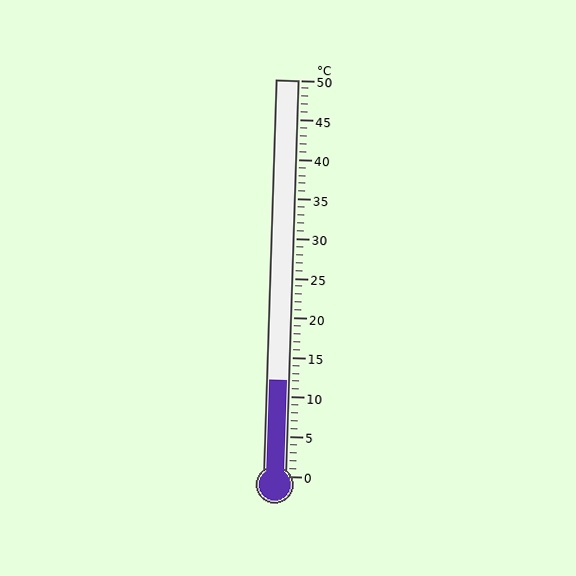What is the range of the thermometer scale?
The thermometer scale ranges from 0°C to 50°C.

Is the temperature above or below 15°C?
The temperature is below 15°C.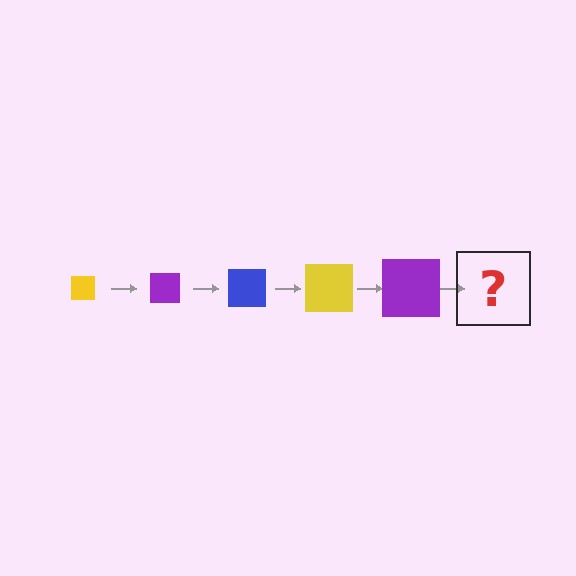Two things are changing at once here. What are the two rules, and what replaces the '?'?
The two rules are that the square grows larger each step and the color cycles through yellow, purple, and blue. The '?' should be a blue square, larger than the previous one.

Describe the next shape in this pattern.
It should be a blue square, larger than the previous one.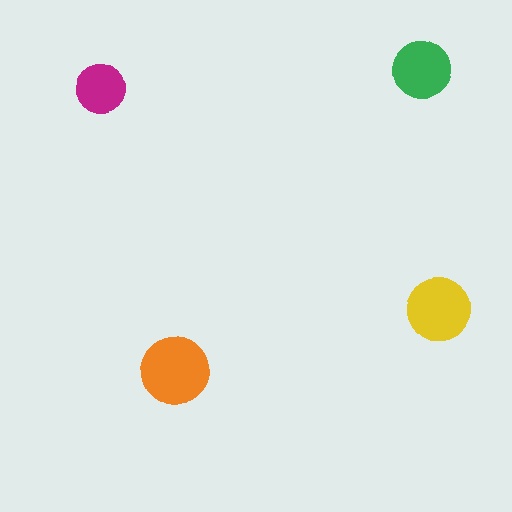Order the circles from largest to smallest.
the orange one, the yellow one, the green one, the magenta one.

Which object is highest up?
The green circle is topmost.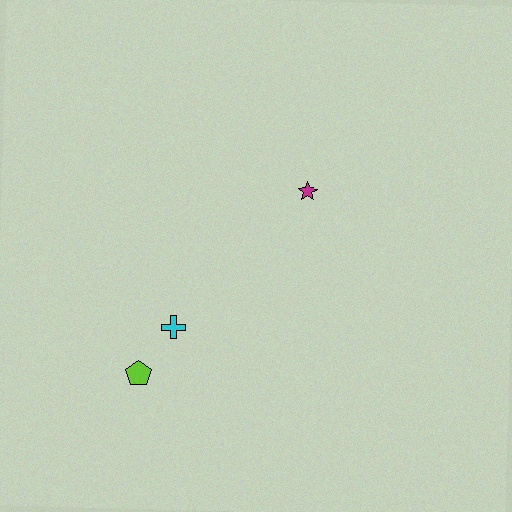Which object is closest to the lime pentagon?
The cyan cross is closest to the lime pentagon.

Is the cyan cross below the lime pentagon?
No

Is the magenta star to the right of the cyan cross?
Yes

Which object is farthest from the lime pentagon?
The magenta star is farthest from the lime pentagon.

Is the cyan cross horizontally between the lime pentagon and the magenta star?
Yes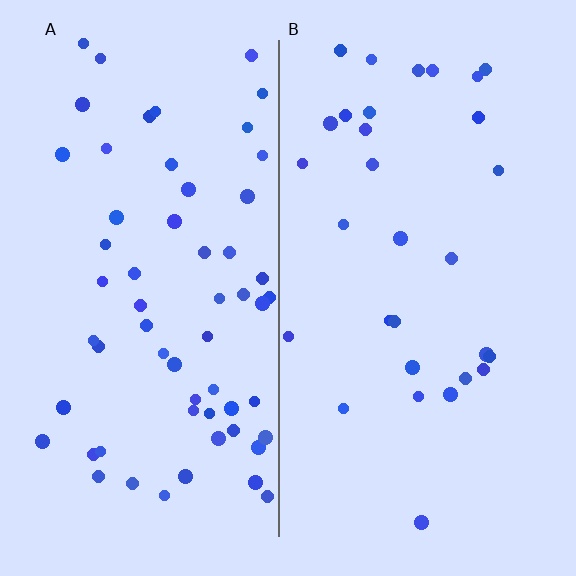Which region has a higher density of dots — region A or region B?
A (the left).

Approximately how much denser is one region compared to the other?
Approximately 2.0× — region A over region B.